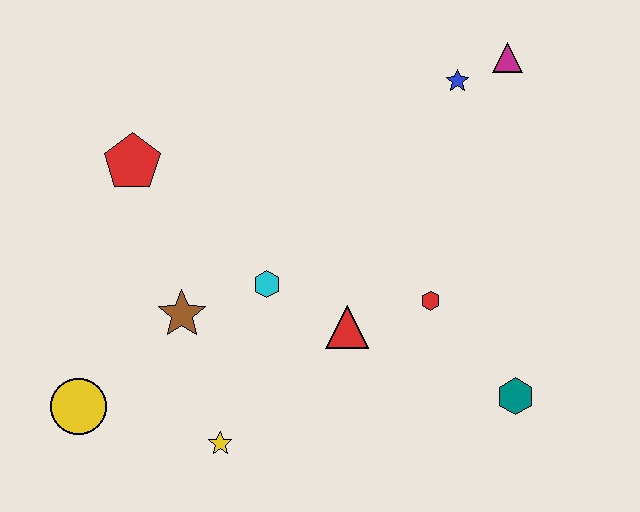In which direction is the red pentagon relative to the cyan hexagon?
The red pentagon is to the left of the cyan hexagon.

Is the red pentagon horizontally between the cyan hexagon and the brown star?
No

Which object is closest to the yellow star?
The brown star is closest to the yellow star.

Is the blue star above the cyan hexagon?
Yes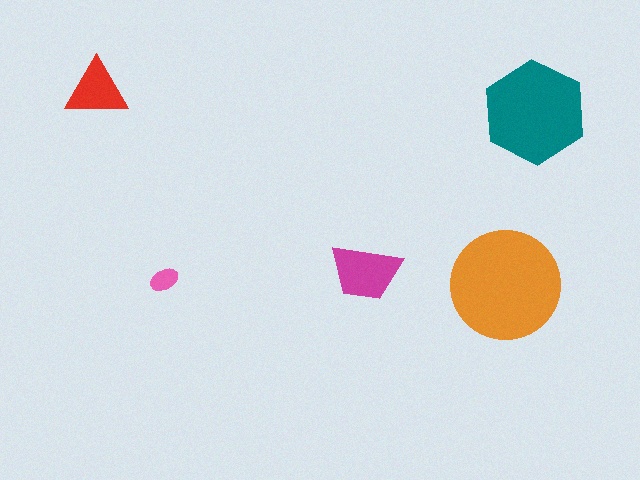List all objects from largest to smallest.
The orange circle, the teal hexagon, the magenta trapezoid, the red triangle, the pink ellipse.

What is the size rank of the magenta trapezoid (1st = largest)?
3rd.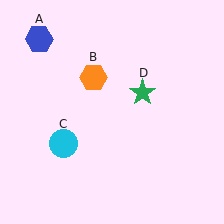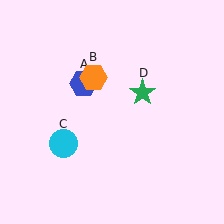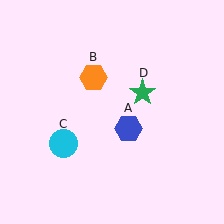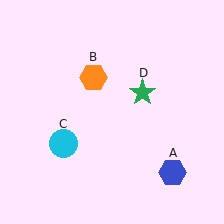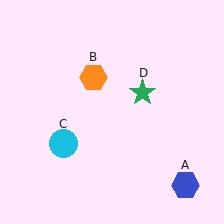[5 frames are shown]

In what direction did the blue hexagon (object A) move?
The blue hexagon (object A) moved down and to the right.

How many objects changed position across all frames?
1 object changed position: blue hexagon (object A).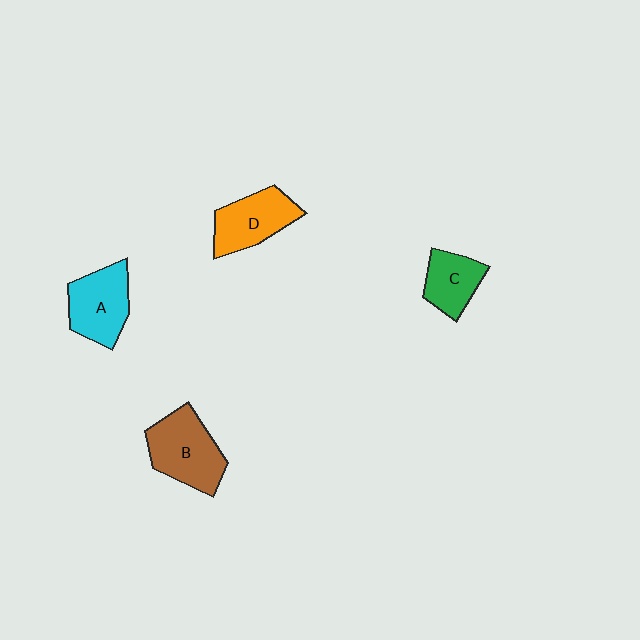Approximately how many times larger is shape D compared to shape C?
Approximately 1.3 times.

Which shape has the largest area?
Shape B (brown).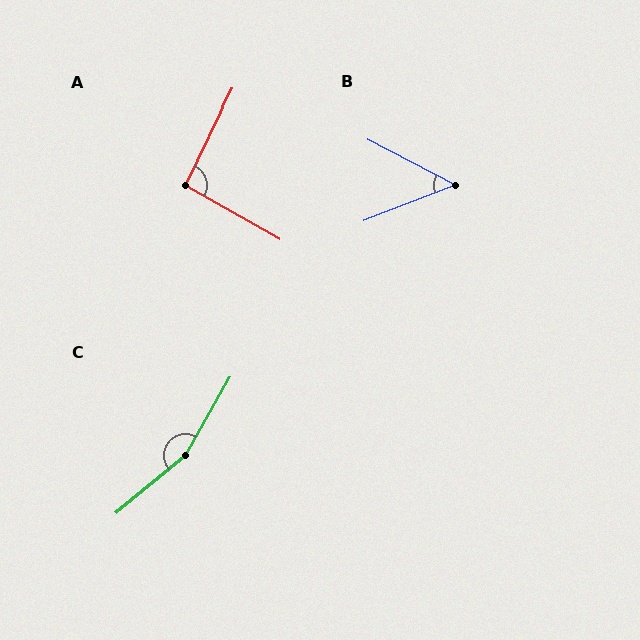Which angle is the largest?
C, at approximately 159 degrees.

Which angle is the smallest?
B, at approximately 49 degrees.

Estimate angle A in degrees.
Approximately 94 degrees.